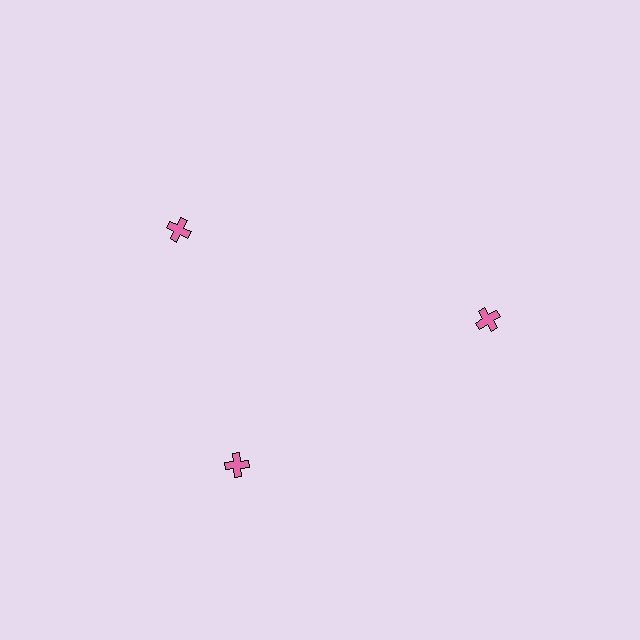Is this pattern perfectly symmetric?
No. The 3 pink crosses are arranged in a ring, but one element near the 11 o'clock position is rotated out of alignment along the ring, breaking the 3-fold rotational symmetry.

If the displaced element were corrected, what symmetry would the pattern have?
It would have 3-fold rotational symmetry — the pattern would map onto itself every 120 degrees.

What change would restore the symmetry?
The symmetry would be restored by rotating it back into even spacing with its neighbors so that all 3 crosses sit at equal angles and equal distance from the center.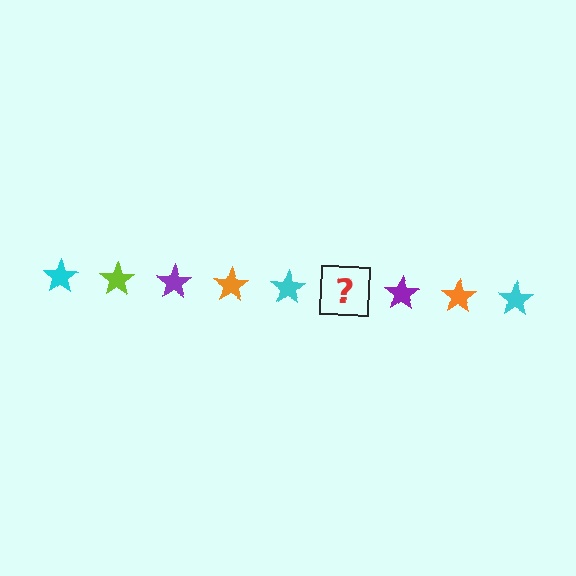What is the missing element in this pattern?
The missing element is a lime star.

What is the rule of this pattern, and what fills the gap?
The rule is that the pattern cycles through cyan, lime, purple, orange stars. The gap should be filled with a lime star.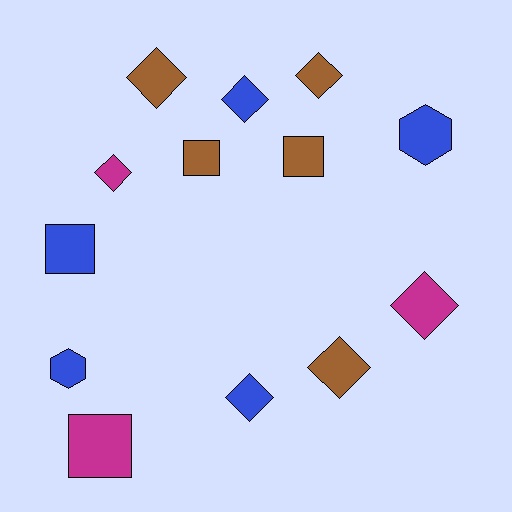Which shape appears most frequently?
Diamond, with 7 objects.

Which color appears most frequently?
Brown, with 5 objects.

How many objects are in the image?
There are 13 objects.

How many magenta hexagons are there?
There are no magenta hexagons.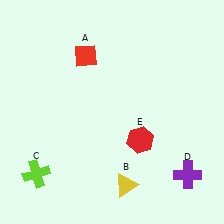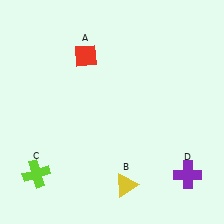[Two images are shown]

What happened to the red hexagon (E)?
The red hexagon (E) was removed in Image 2. It was in the bottom-right area of Image 1.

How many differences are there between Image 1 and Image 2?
There is 1 difference between the two images.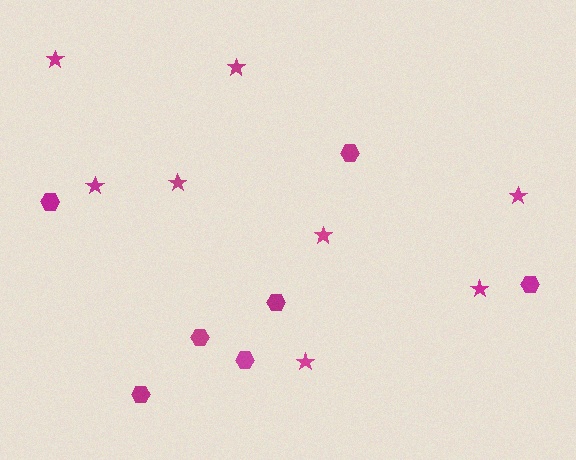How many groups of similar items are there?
There are 2 groups: one group of hexagons (7) and one group of stars (8).